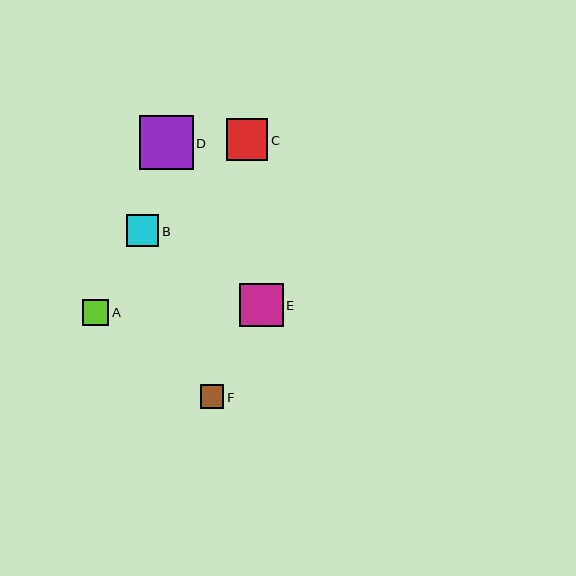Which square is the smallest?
Square F is the smallest with a size of approximately 24 pixels.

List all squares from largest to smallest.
From largest to smallest: D, E, C, B, A, F.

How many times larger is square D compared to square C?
Square D is approximately 1.3 times the size of square C.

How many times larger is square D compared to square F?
Square D is approximately 2.3 times the size of square F.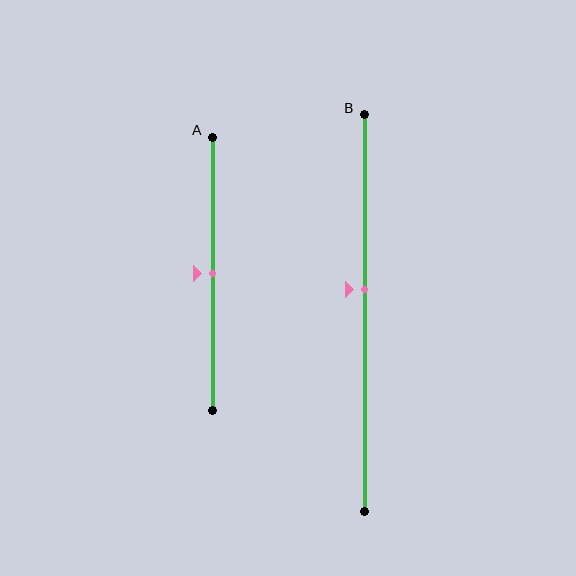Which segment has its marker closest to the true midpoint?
Segment A has its marker closest to the true midpoint.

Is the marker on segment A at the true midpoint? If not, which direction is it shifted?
Yes, the marker on segment A is at the true midpoint.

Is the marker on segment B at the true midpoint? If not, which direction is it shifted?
No, the marker on segment B is shifted upward by about 6% of the segment length.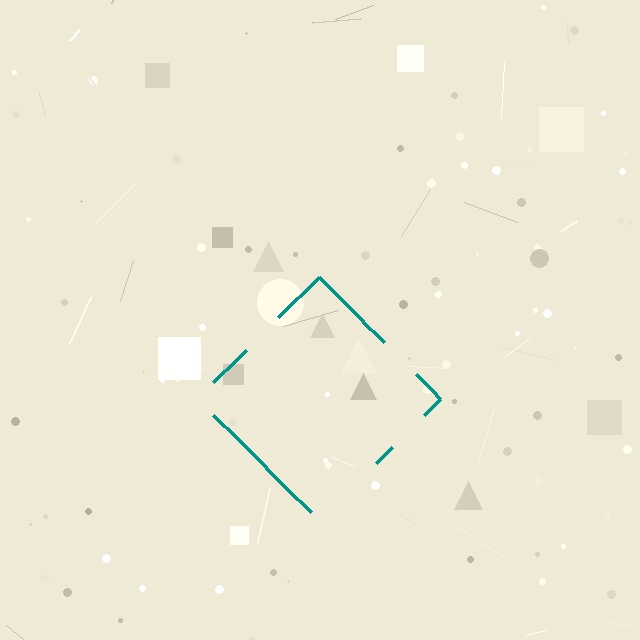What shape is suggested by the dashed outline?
The dashed outline suggests a diamond.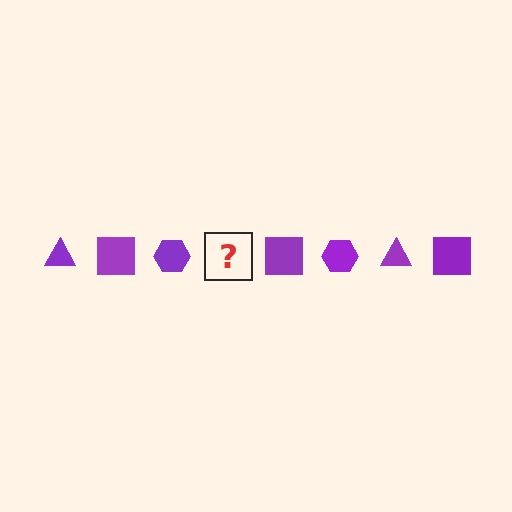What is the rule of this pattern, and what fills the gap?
The rule is that the pattern cycles through triangle, square, hexagon shapes in purple. The gap should be filled with a purple triangle.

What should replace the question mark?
The question mark should be replaced with a purple triangle.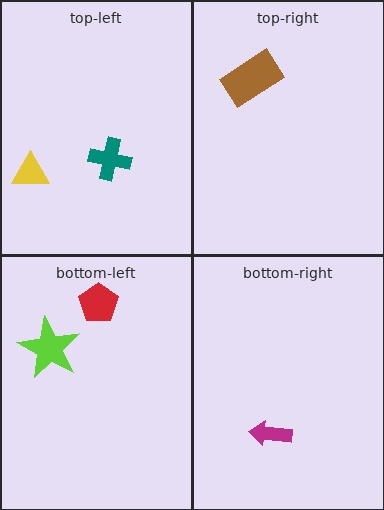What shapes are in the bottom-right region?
The magenta arrow.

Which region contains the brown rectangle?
The top-right region.